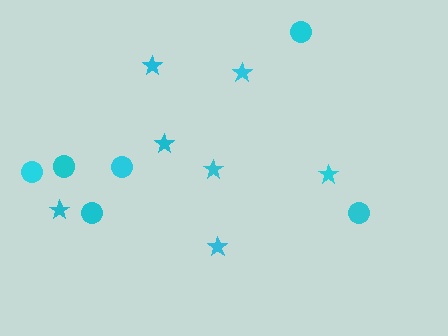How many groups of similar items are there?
There are 2 groups: one group of stars (7) and one group of circles (6).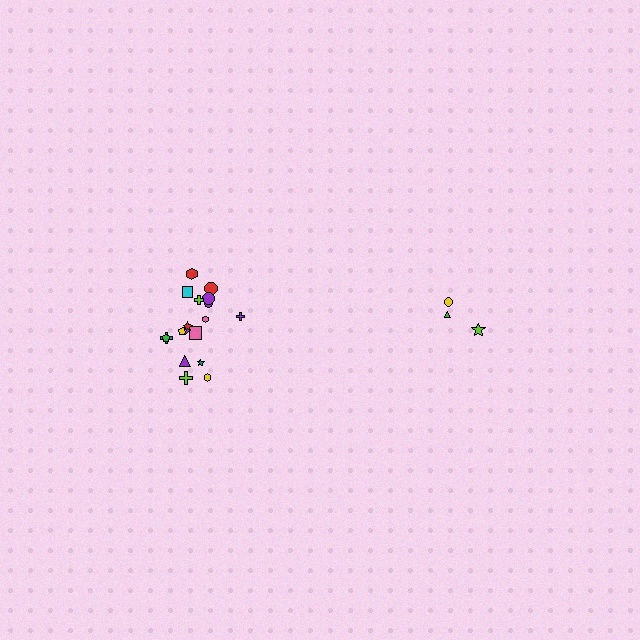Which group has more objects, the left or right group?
The left group.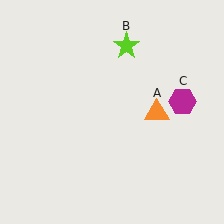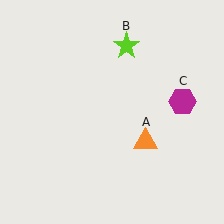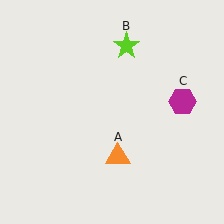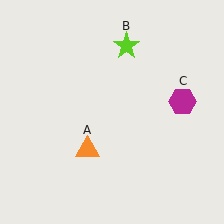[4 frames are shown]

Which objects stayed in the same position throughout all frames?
Lime star (object B) and magenta hexagon (object C) remained stationary.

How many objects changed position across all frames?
1 object changed position: orange triangle (object A).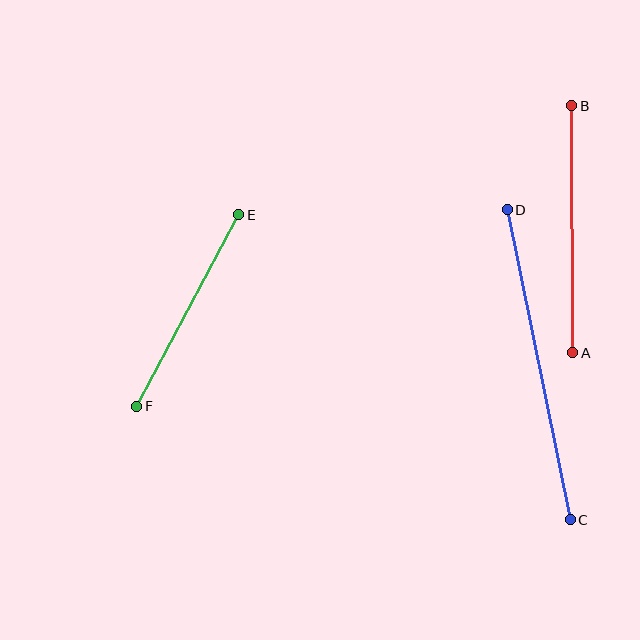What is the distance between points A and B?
The distance is approximately 247 pixels.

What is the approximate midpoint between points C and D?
The midpoint is at approximately (539, 365) pixels.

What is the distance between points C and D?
The distance is approximately 316 pixels.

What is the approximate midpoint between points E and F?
The midpoint is at approximately (188, 310) pixels.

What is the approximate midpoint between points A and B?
The midpoint is at approximately (572, 229) pixels.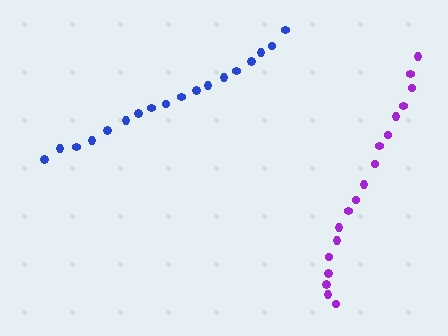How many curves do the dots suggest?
There are 2 distinct paths.